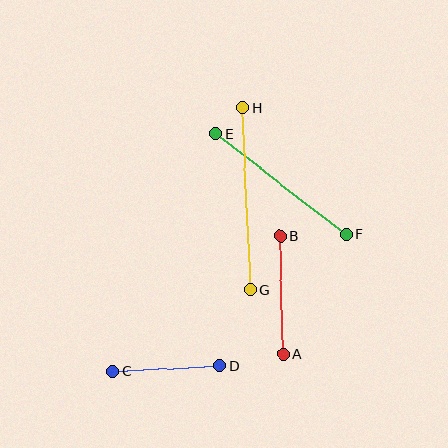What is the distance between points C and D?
The distance is approximately 107 pixels.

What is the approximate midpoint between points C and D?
The midpoint is at approximately (166, 368) pixels.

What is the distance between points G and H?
The distance is approximately 182 pixels.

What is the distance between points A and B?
The distance is approximately 118 pixels.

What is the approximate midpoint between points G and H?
The midpoint is at approximately (247, 199) pixels.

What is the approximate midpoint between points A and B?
The midpoint is at approximately (282, 295) pixels.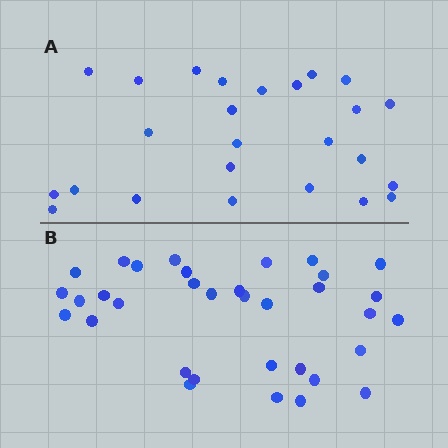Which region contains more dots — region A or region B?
Region B (the bottom region) has more dots.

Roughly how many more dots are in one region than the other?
Region B has roughly 8 or so more dots than region A.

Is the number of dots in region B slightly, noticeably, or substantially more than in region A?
Region B has noticeably more, but not dramatically so. The ratio is roughly 1.4 to 1.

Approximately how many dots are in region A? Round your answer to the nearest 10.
About 20 dots. (The exact count is 25, which rounds to 20.)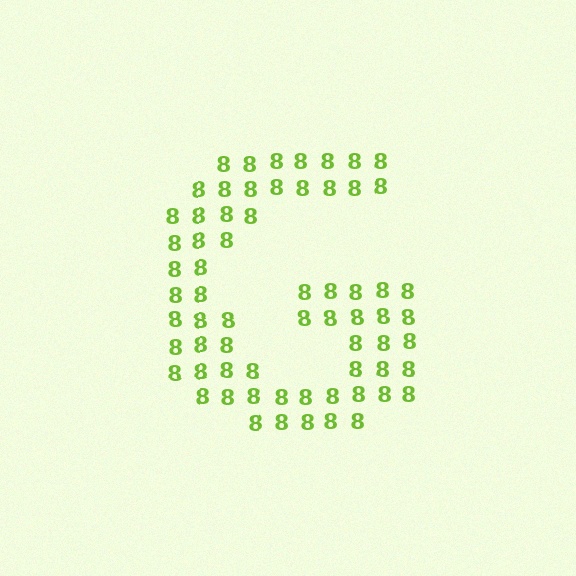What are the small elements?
The small elements are digit 8's.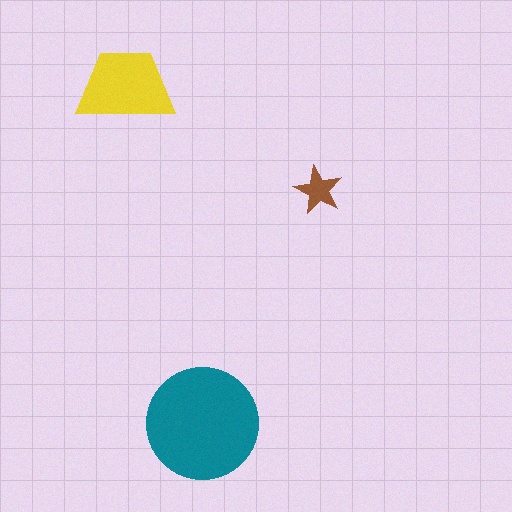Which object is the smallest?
The brown star.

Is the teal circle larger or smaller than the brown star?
Larger.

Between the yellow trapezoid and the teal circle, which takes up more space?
The teal circle.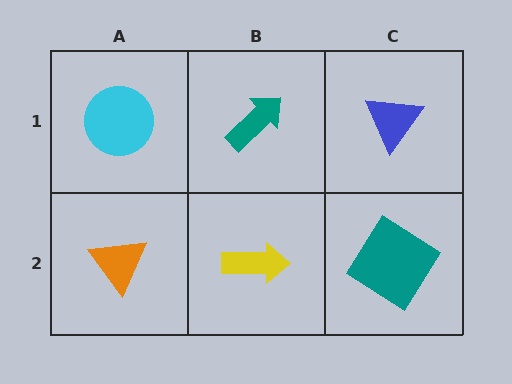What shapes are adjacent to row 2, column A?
A cyan circle (row 1, column A), a yellow arrow (row 2, column B).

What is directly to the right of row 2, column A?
A yellow arrow.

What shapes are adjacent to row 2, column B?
A teal arrow (row 1, column B), an orange triangle (row 2, column A), a teal diamond (row 2, column C).